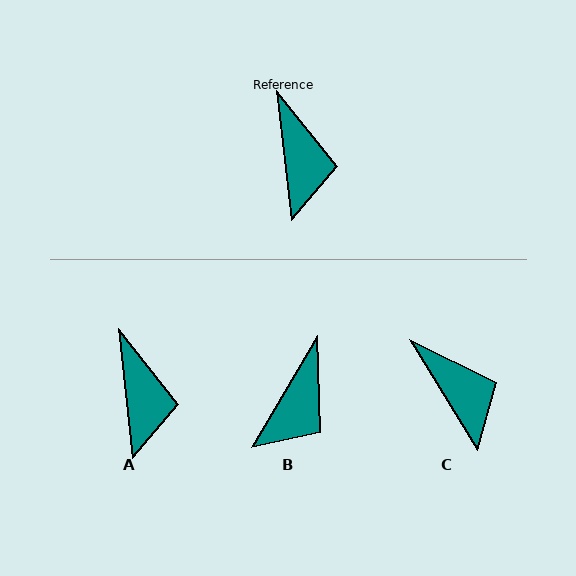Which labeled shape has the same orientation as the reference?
A.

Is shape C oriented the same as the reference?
No, it is off by about 25 degrees.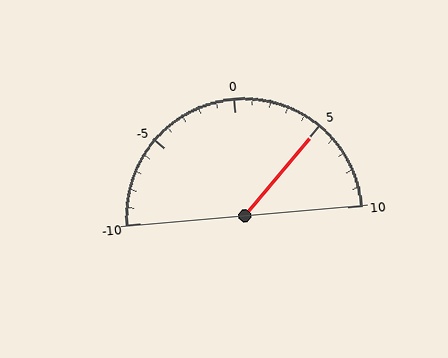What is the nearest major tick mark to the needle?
The nearest major tick mark is 5.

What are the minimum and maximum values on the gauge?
The gauge ranges from -10 to 10.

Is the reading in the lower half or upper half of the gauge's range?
The reading is in the upper half of the range (-10 to 10).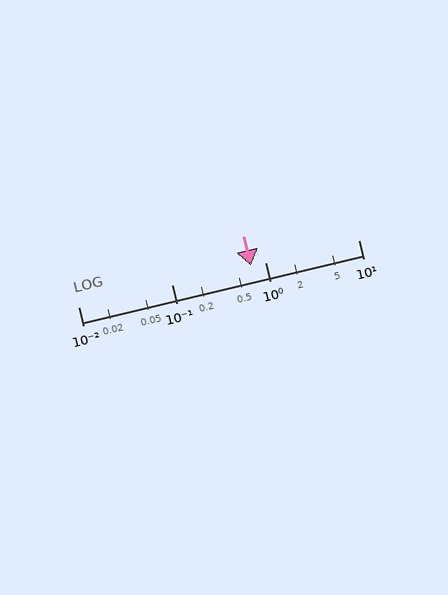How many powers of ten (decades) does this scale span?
The scale spans 3 decades, from 0.01 to 10.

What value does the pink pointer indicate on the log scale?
The pointer indicates approximately 0.71.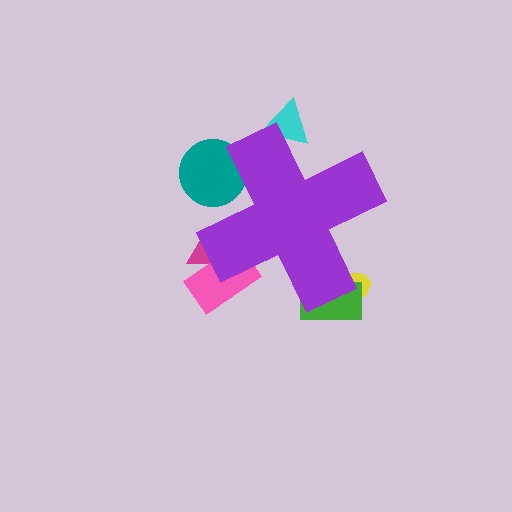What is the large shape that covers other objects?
A purple cross.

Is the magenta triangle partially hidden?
Yes, the magenta triangle is partially hidden behind the purple cross.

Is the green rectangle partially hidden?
Yes, the green rectangle is partially hidden behind the purple cross.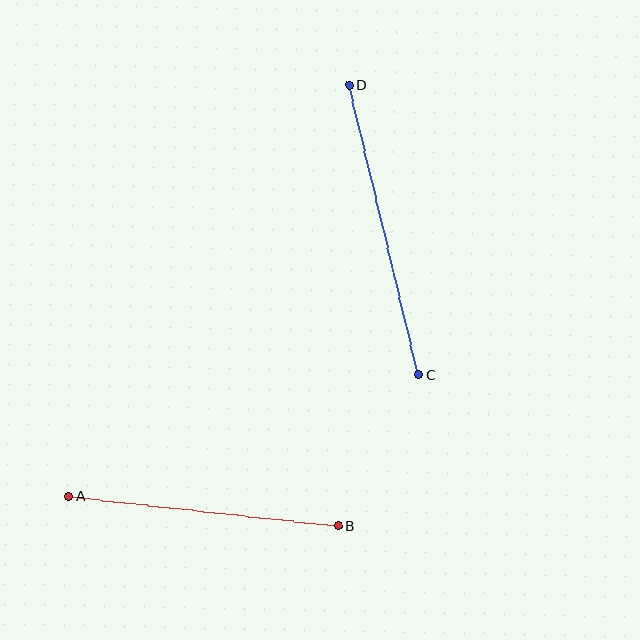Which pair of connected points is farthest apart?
Points C and D are farthest apart.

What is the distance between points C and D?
The distance is approximately 298 pixels.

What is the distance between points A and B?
The distance is approximately 271 pixels.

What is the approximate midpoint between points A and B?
The midpoint is at approximately (203, 511) pixels.